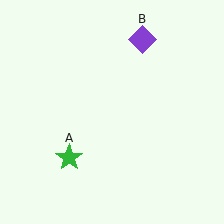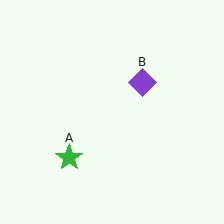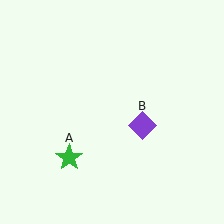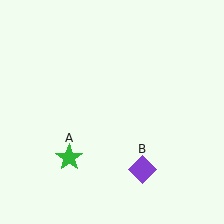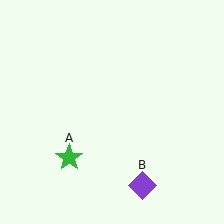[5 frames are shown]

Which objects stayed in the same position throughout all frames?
Green star (object A) remained stationary.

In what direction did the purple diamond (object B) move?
The purple diamond (object B) moved down.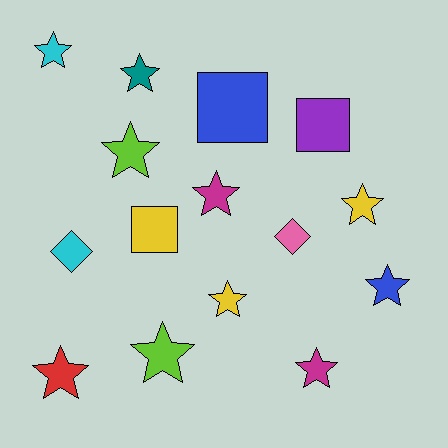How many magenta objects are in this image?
There are 2 magenta objects.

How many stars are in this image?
There are 10 stars.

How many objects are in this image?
There are 15 objects.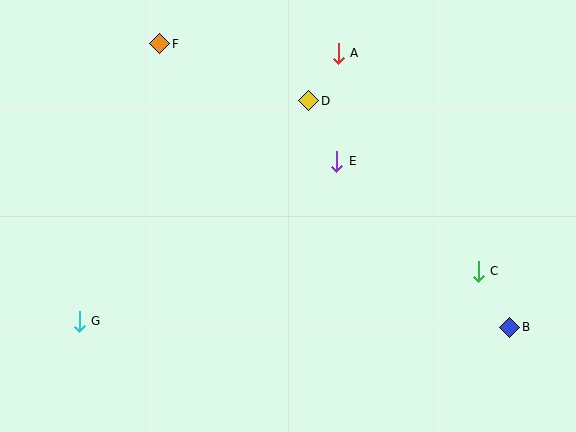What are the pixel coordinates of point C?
Point C is at (478, 271).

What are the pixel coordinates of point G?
Point G is at (79, 321).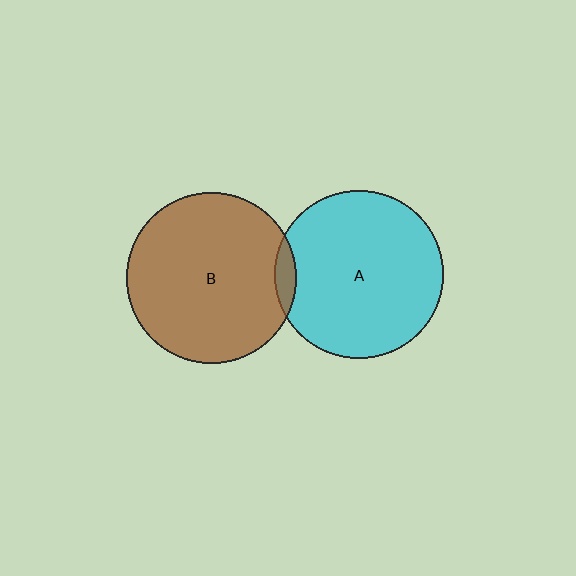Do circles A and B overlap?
Yes.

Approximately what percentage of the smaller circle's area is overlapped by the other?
Approximately 5%.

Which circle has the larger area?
Circle B (brown).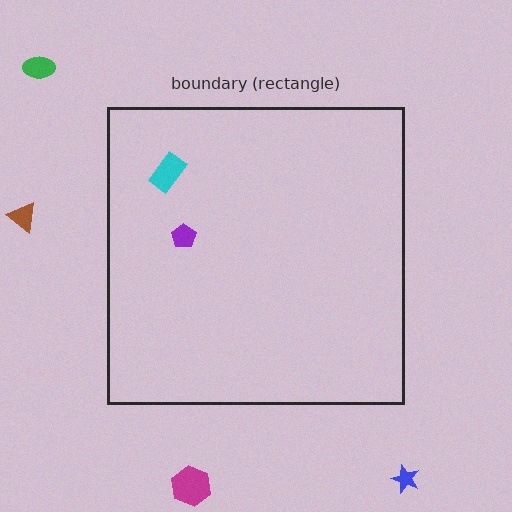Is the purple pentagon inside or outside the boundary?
Inside.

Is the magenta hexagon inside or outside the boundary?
Outside.